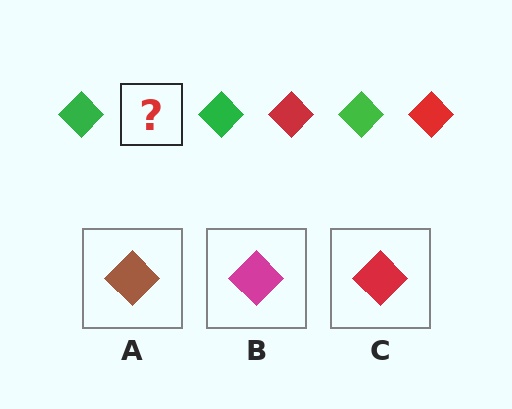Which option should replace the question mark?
Option C.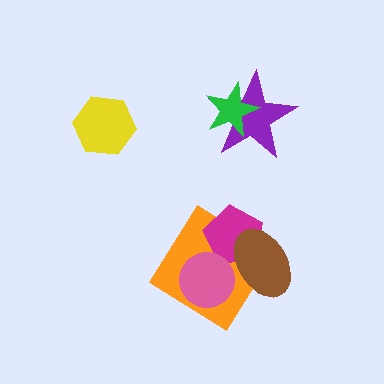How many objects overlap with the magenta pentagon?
3 objects overlap with the magenta pentagon.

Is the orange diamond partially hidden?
Yes, it is partially covered by another shape.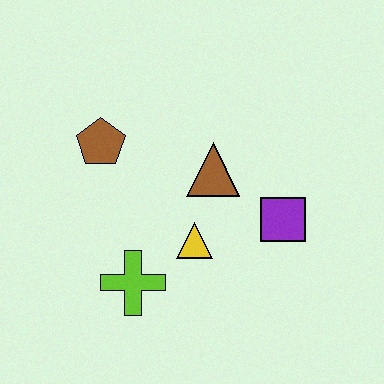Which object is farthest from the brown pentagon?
The purple square is farthest from the brown pentagon.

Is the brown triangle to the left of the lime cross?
No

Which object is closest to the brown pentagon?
The brown triangle is closest to the brown pentagon.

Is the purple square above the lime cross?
Yes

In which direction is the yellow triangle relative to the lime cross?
The yellow triangle is to the right of the lime cross.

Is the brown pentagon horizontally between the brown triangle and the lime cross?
No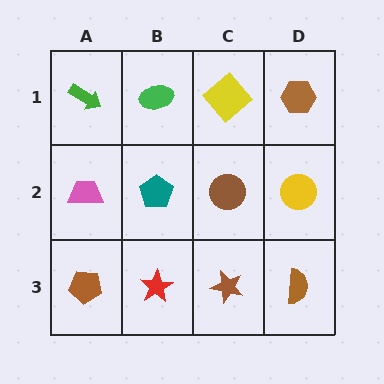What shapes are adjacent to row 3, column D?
A yellow circle (row 2, column D), a brown star (row 3, column C).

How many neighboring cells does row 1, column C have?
3.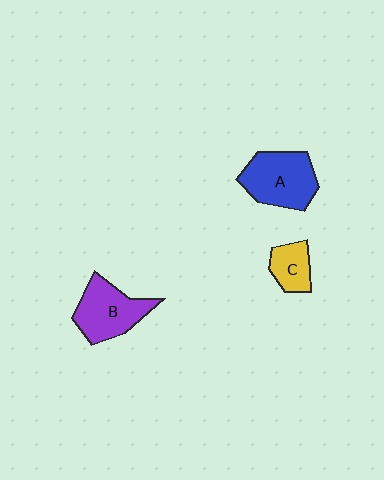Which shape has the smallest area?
Shape C (yellow).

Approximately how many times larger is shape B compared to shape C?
Approximately 1.9 times.